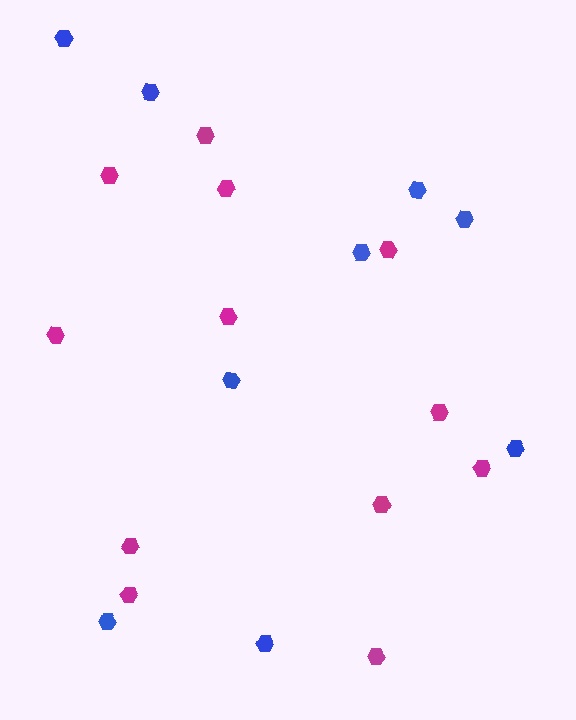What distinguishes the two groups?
There are 2 groups: one group of blue hexagons (9) and one group of magenta hexagons (12).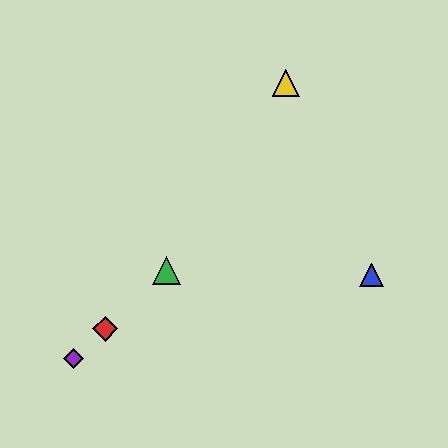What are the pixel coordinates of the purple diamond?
The purple diamond is at (74, 359).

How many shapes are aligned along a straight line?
3 shapes (the red diamond, the green triangle, the purple diamond) are aligned along a straight line.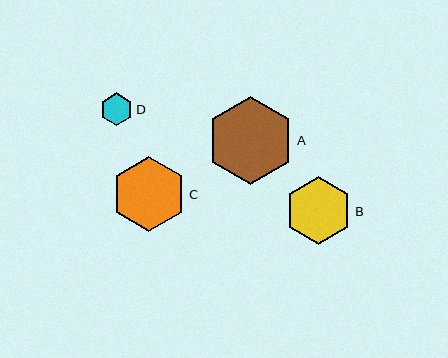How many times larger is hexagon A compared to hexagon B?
Hexagon A is approximately 1.3 times the size of hexagon B.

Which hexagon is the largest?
Hexagon A is the largest with a size of approximately 88 pixels.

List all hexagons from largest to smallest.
From largest to smallest: A, C, B, D.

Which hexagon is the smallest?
Hexagon D is the smallest with a size of approximately 33 pixels.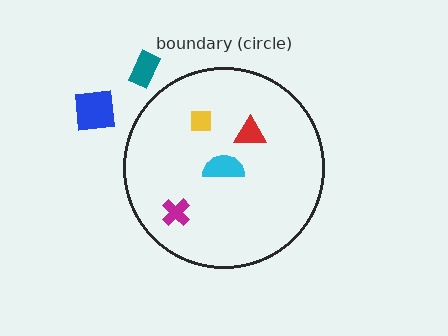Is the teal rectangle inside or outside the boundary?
Outside.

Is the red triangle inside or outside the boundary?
Inside.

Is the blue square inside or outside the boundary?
Outside.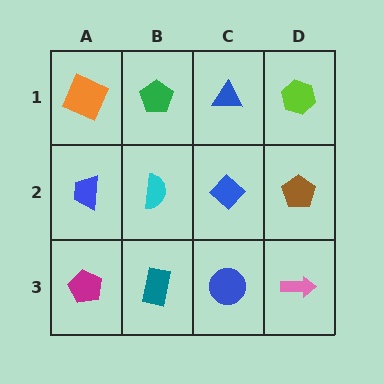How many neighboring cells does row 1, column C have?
3.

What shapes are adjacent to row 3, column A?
A blue trapezoid (row 2, column A), a teal rectangle (row 3, column B).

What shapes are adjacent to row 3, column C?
A blue diamond (row 2, column C), a teal rectangle (row 3, column B), a pink arrow (row 3, column D).